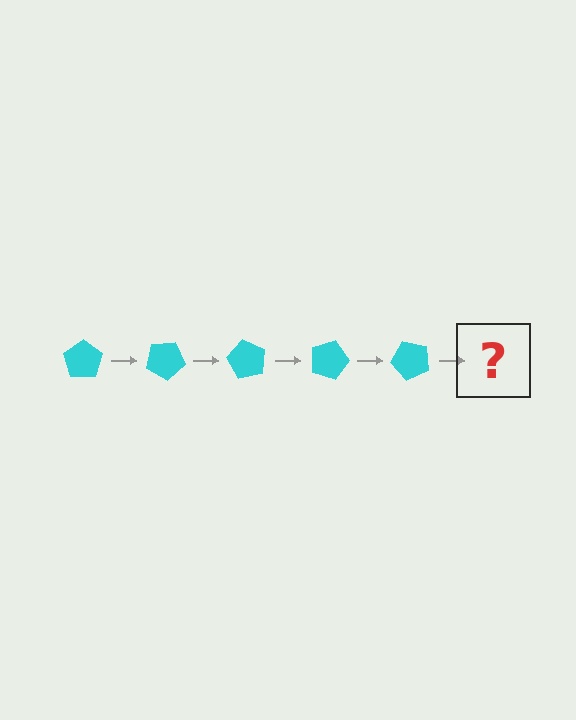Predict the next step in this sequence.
The next step is a cyan pentagon rotated 150 degrees.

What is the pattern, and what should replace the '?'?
The pattern is that the pentagon rotates 30 degrees each step. The '?' should be a cyan pentagon rotated 150 degrees.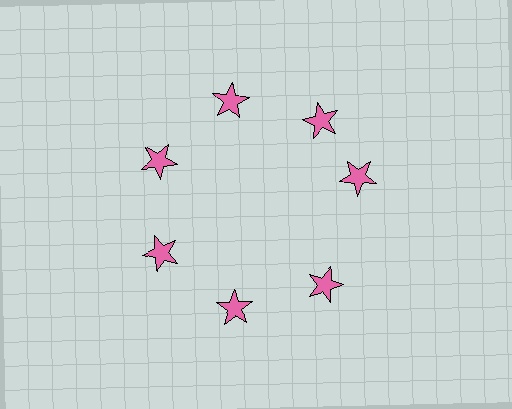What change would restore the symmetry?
The symmetry would be restored by rotating it back into even spacing with its neighbors so that all 7 stars sit at equal angles and equal distance from the center.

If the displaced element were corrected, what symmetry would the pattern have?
It would have 7-fold rotational symmetry — the pattern would map onto itself every 51 degrees.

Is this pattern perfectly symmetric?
No. The 7 pink stars are arranged in a ring, but one element near the 3 o'clock position is rotated out of alignment along the ring, breaking the 7-fold rotational symmetry.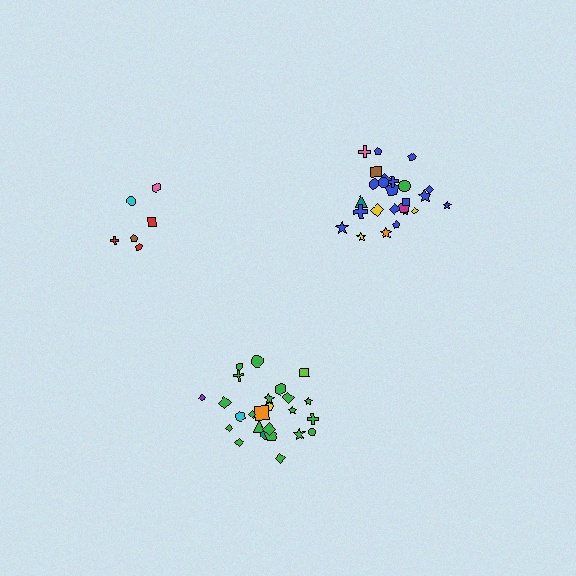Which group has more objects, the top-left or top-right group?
The top-right group.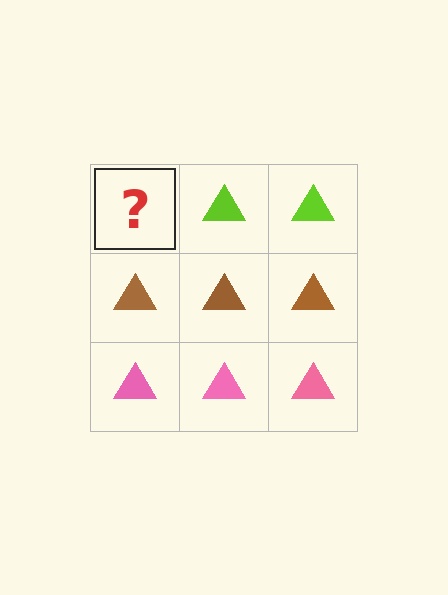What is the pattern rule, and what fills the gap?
The rule is that each row has a consistent color. The gap should be filled with a lime triangle.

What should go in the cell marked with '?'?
The missing cell should contain a lime triangle.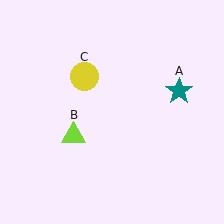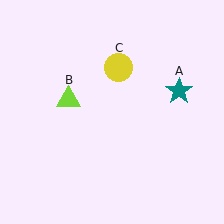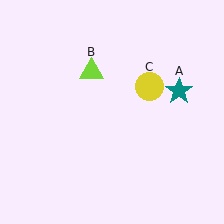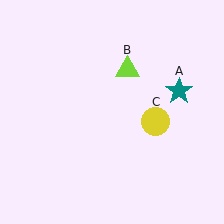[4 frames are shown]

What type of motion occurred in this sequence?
The lime triangle (object B), yellow circle (object C) rotated clockwise around the center of the scene.